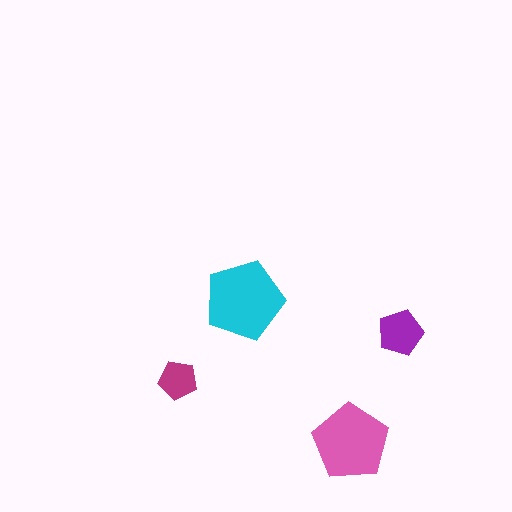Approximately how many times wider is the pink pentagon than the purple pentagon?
About 1.5 times wider.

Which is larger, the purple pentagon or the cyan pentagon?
The cyan one.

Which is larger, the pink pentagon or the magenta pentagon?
The pink one.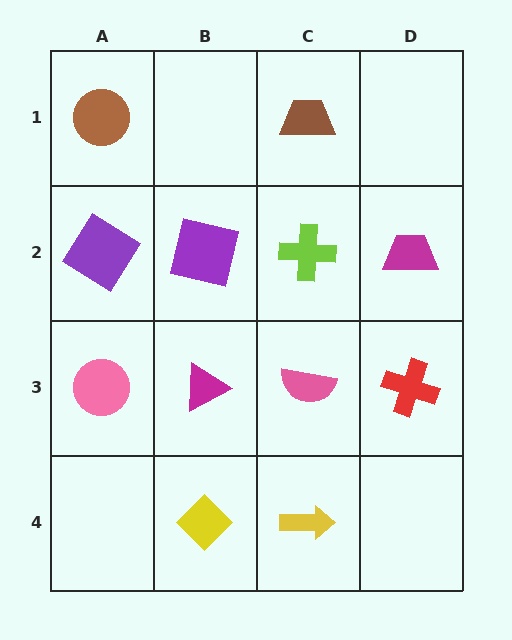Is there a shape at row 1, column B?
No, that cell is empty.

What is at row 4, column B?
A yellow diamond.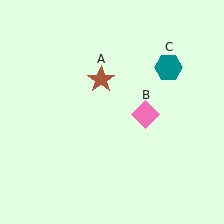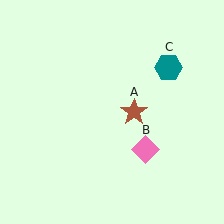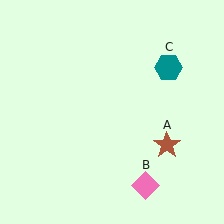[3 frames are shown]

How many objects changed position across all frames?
2 objects changed position: brown star (object A), pink diamond (object B).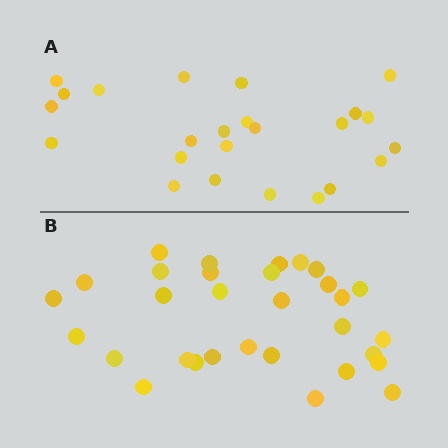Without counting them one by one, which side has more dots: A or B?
Region B (the bottom region) has more dots.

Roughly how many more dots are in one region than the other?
Region B has roughly 8 or so more dots than region A.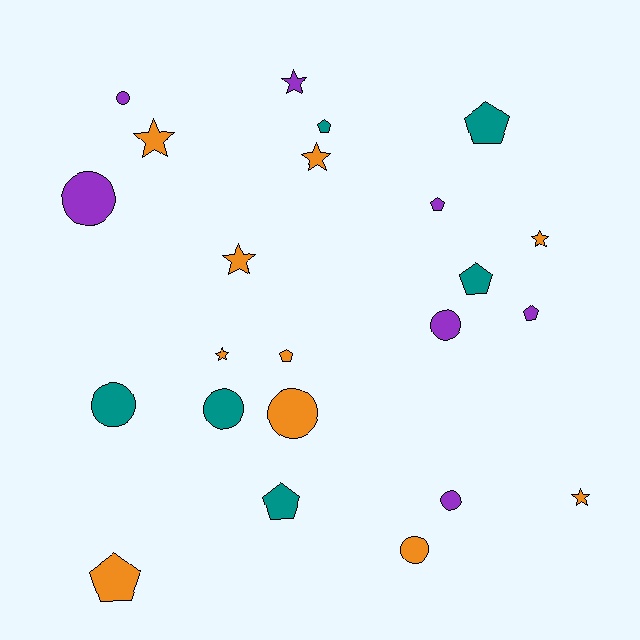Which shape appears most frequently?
Circle, with 8 objects.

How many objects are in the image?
There are 23 objects.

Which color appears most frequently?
Orange, with 10 objects.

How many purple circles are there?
There are 4 purple circles.